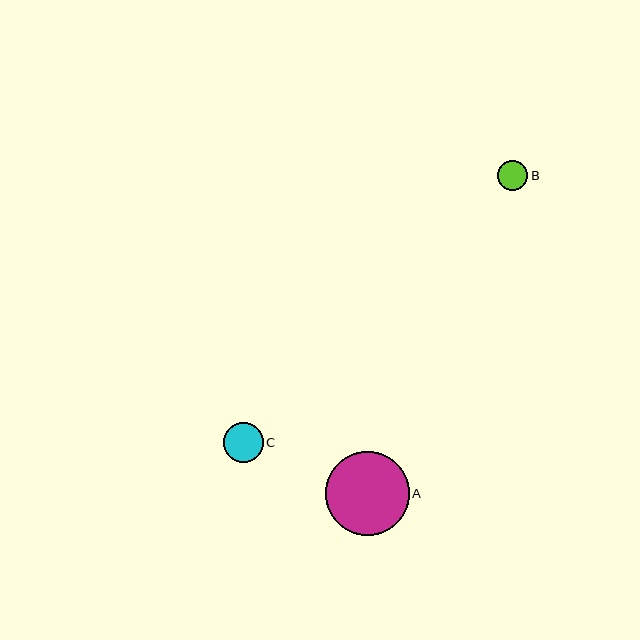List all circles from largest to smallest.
From largest to smallest: A, C, B.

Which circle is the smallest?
Circle B is the smallest with a size of approximately 30 pixels.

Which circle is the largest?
Circle A is the largest with a size of approximately 84 pixels.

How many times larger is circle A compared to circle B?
Circle A is approximately 2.8 times the size of circle B.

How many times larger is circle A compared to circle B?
Circle A is approximately 2.8 times the size of circle B.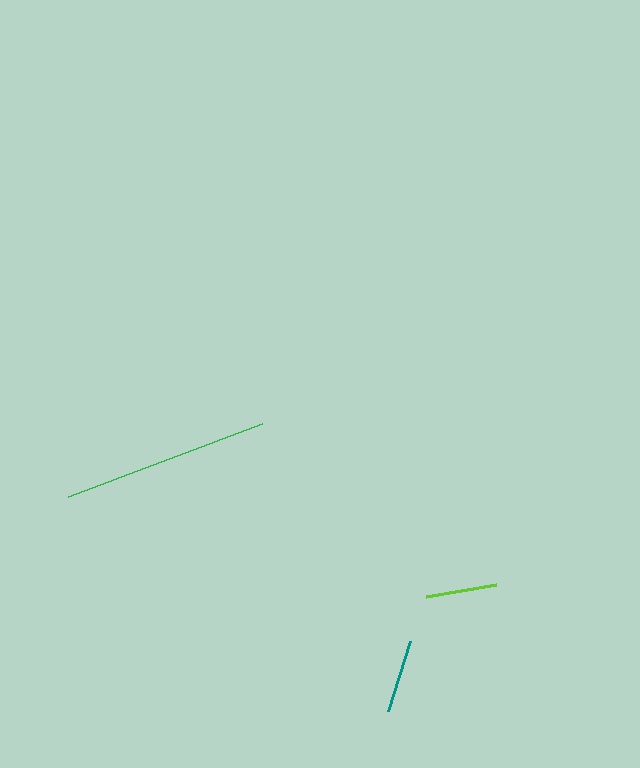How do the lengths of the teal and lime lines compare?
The teal and lime lines are approximately the same length.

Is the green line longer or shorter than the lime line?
The green line is longer than the lime line.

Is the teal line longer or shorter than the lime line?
The teal line is longer than the lime line.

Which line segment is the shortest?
The lime line is the shortest at approximately 71 pixels.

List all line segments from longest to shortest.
From longest to shortest: green, teal, lime.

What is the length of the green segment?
The green segment is approximately 208 pixels long.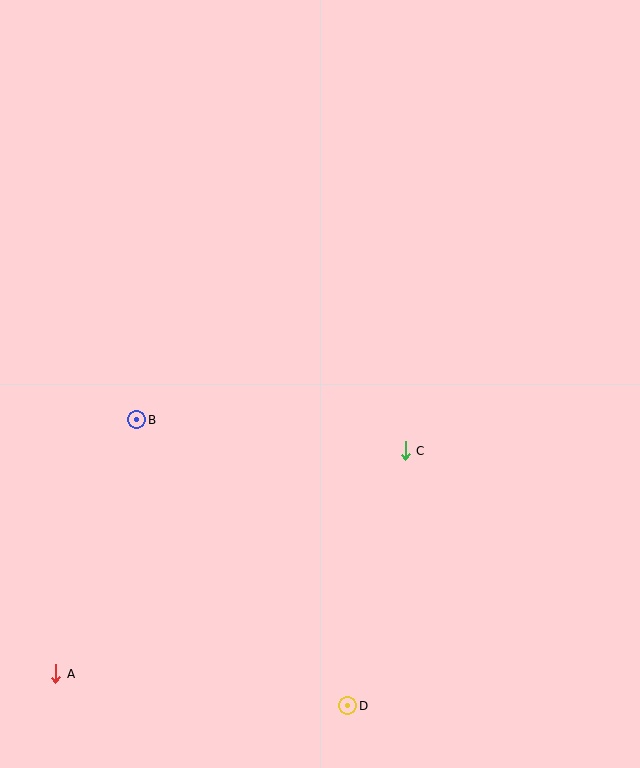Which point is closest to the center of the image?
Point C at (405, 451) is closest to the center.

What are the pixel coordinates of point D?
Point D is at (348, 706).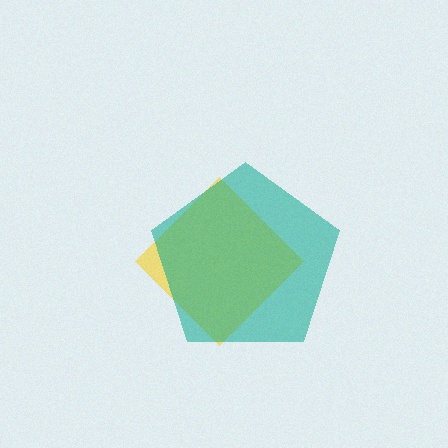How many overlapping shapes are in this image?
There are 2 overlapping shapes in the image.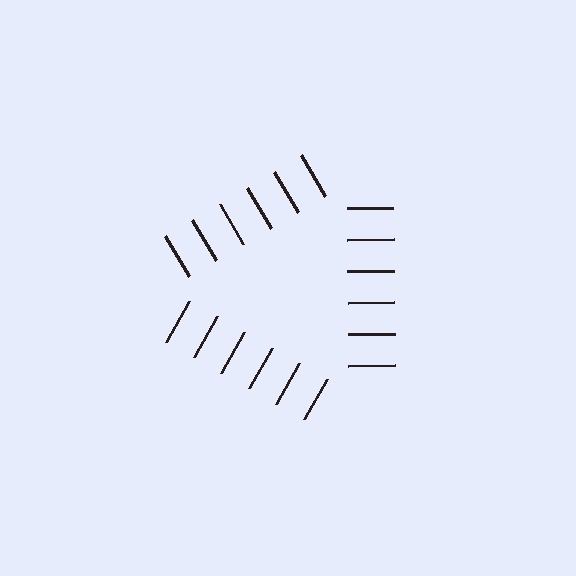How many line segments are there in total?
18 — 6 along each of the 3 edges.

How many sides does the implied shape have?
3 sides — the line-ends trace a triangle.